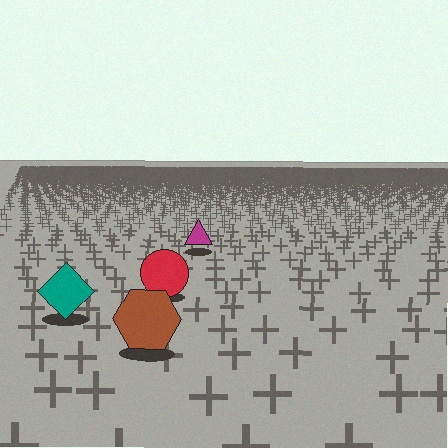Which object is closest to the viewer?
The brown hexagon is closest. The texture marks near it are larger and more spread out.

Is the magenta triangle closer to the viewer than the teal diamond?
No. The teal diamond is closer — you can tell from the texture gradient: the ground texture is coarser near it.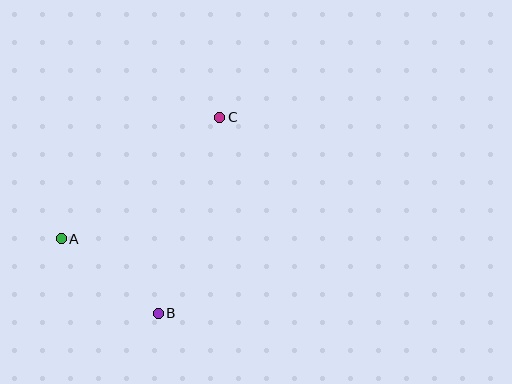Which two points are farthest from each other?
Points B and C are farthest from each other.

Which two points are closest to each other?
Points A and B are closest to each other.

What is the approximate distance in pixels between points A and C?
The distance between A and C is approximately 199 pixels.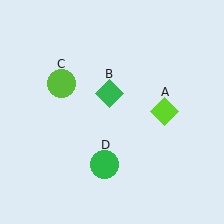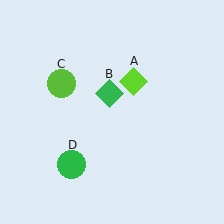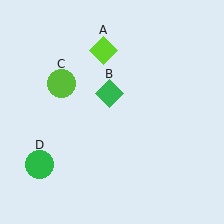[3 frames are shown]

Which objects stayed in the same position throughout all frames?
Green diamond (object B) and lime circle (object C) remained stationary.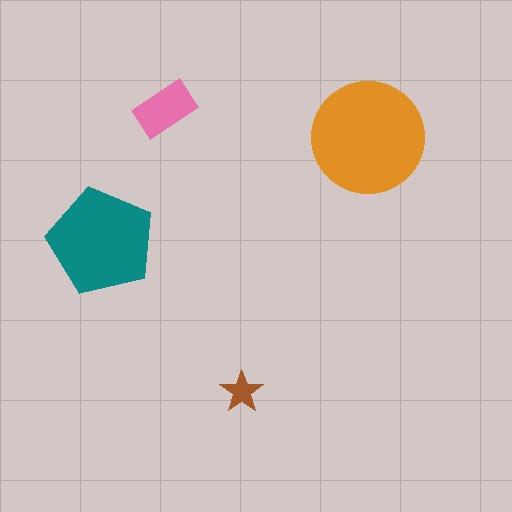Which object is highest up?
The pink rectangle is topmost.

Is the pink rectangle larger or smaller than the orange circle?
Smaller.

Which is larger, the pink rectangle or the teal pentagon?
The teal pentagon.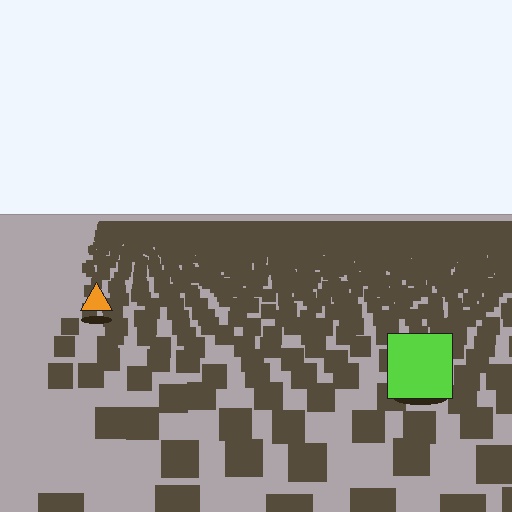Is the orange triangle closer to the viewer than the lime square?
No. The lime square is closer — you can tell from the texture gradient: the ground texture is coarser near it.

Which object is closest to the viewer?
The lime square is closest. The texture marks near it are larger and more spread out.